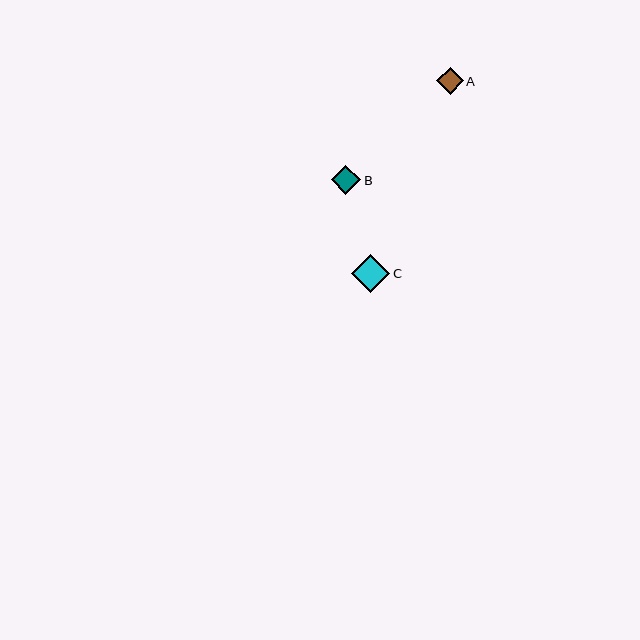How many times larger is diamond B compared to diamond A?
Diamond B is approximately 1.1 times the size of diamond A.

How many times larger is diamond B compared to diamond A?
Diamond B is approximately 1.1 times the size of diamond A.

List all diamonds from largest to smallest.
From largest to smallest: C, B, A.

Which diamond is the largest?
Diamond C is the largest with a size of approximately 38 pixels.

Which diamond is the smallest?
Diamond A is the smallest with a size of approximately 26 pixels.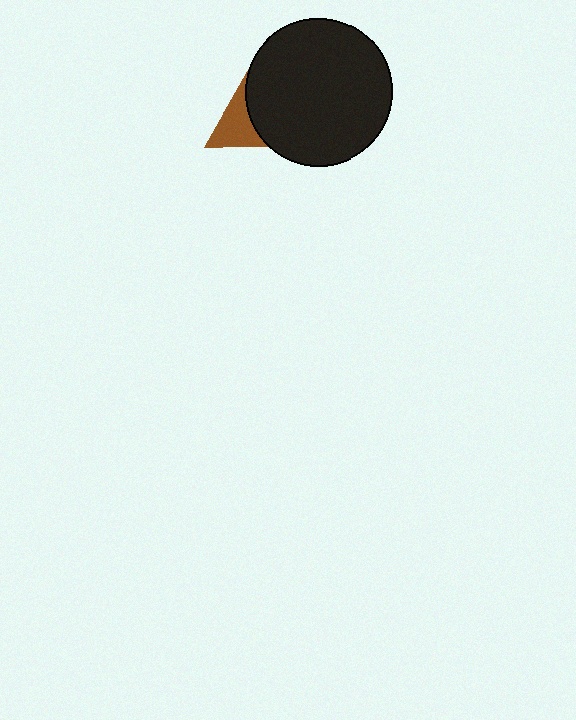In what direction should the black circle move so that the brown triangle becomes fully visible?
The black circle should move right. That is the shortest direction to clear the overlap and leave the brown triangle fully visible.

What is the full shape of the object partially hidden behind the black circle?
The partially hidden object is a brown triangle.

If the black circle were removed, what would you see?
You would see the complete brown triangle.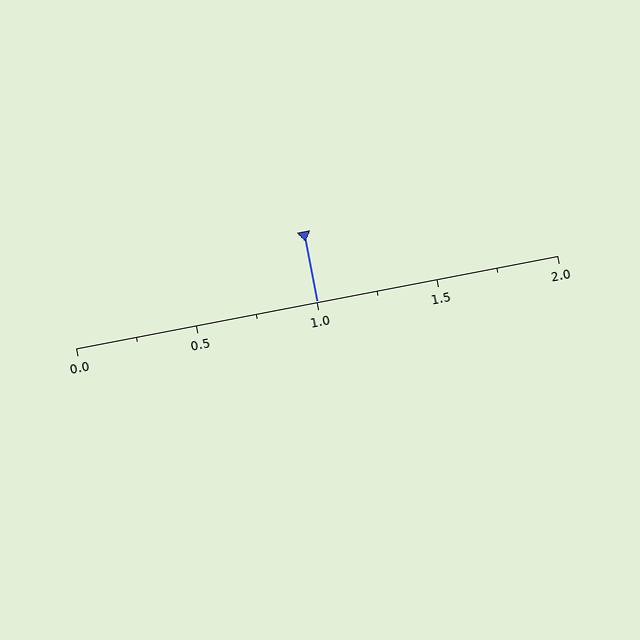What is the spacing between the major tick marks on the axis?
The major ticks are spaced 0.5 apart.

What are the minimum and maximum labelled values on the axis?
The axis runs from 0.0 to 2.0.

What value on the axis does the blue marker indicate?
The marker indicates approximately 1.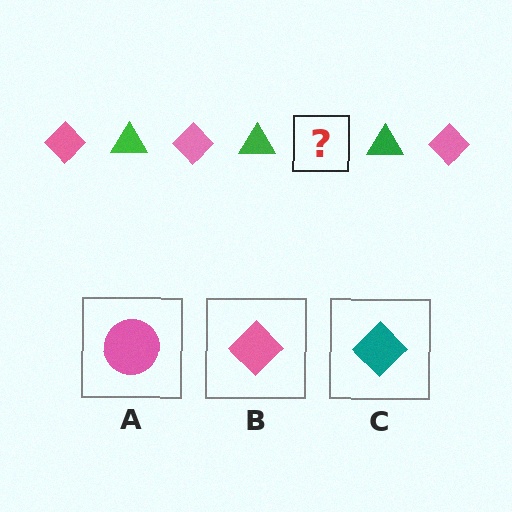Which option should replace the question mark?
Option B.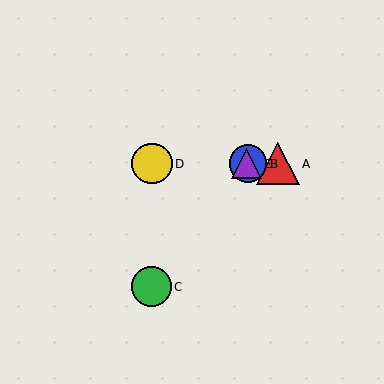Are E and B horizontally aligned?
Yes, both are at y≈164.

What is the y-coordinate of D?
Object D is at y≈164.